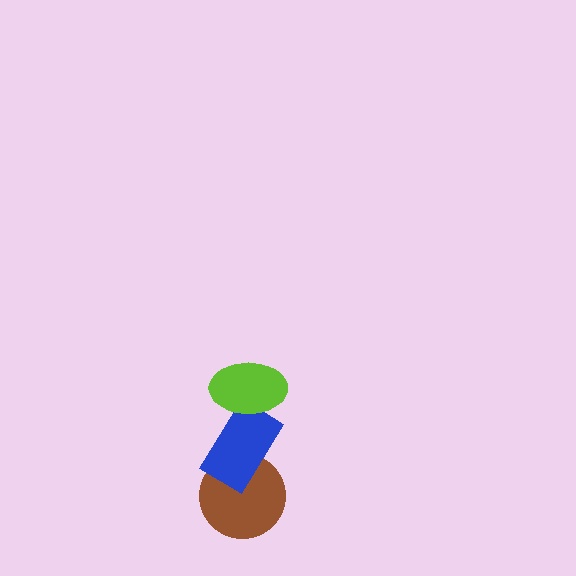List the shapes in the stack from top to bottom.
From top to bottom: the lime ellipse, the blue rectangle, the brown circle.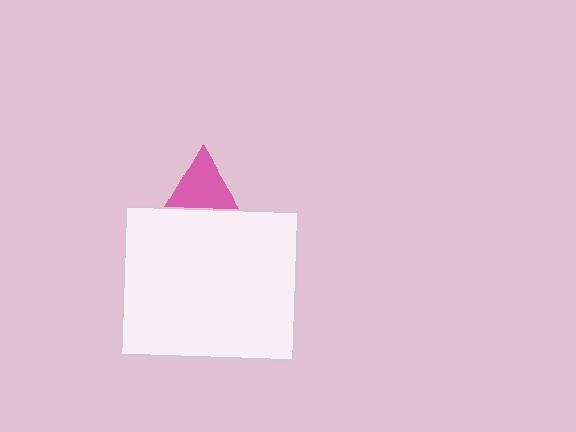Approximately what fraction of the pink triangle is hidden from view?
Roughly 36% of the pink triangle is hidden behind the white rectangle.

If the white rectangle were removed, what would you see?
You would see the complete pink triangle.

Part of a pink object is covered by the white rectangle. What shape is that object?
It is a triangle.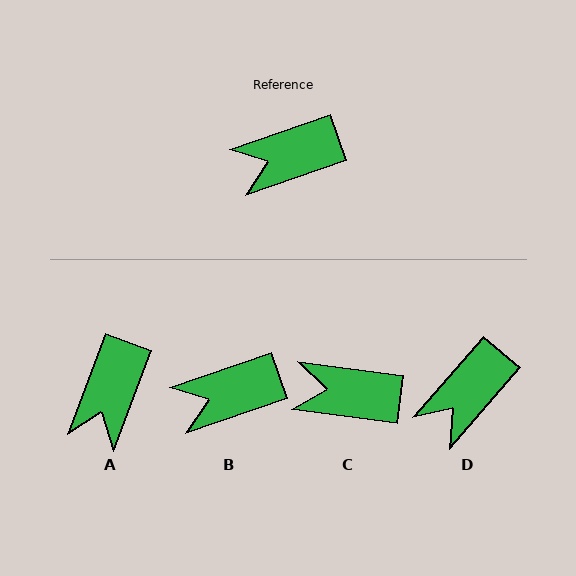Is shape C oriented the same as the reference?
No, it is off by about 27 degrees.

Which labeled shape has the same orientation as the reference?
B.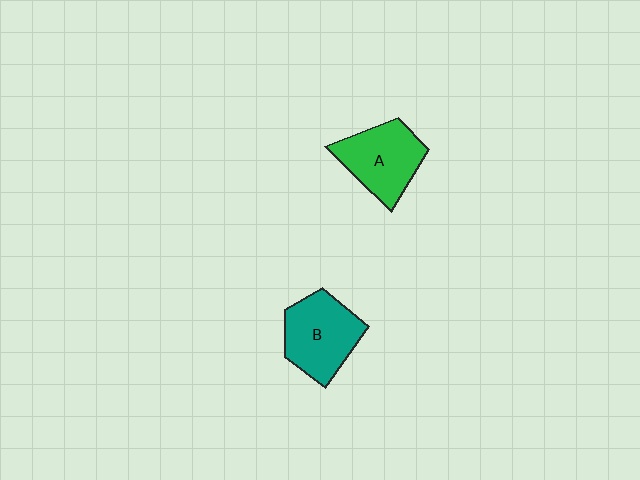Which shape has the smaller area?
Shape A (green).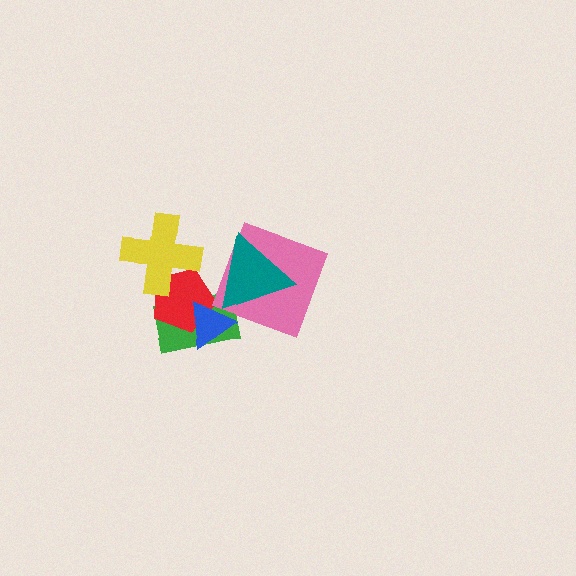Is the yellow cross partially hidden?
No, no other shape covers it.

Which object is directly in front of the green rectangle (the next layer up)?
The red pentagon is directly in front of the green rectangle.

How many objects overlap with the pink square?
1 object overlaps with the pink square.